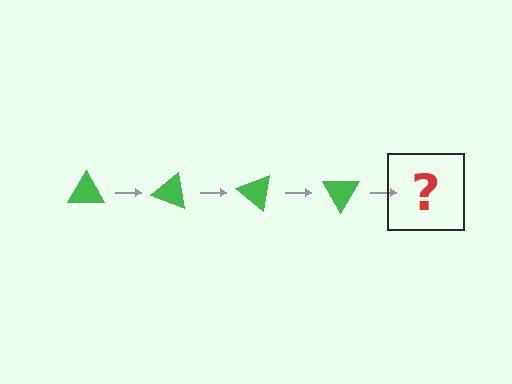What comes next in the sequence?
The next element should be a green triangle rotated 80 degrees.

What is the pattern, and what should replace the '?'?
The pattern is that the triangle rotates 20 degrees each step. The '?' should be a green triangle rotated 80 degrees.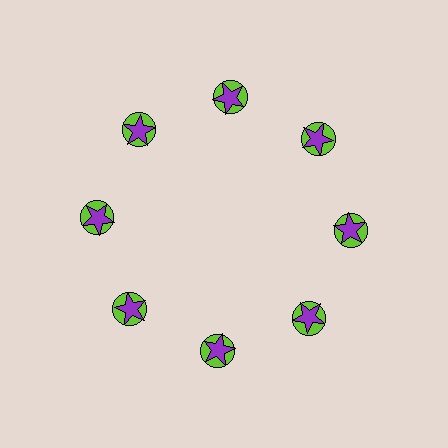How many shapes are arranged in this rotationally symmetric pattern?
There are 16 shapes, arranged in 8 groups of 2.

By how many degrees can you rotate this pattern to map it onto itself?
The pattern maps onto itself every 45 degrees of rotation.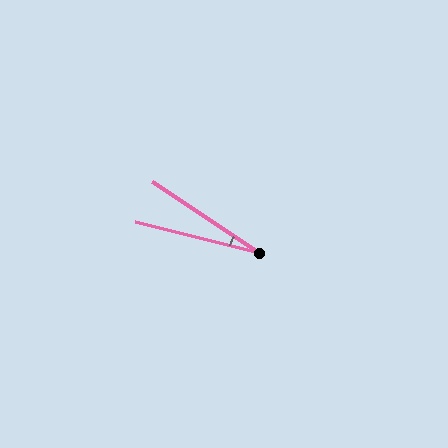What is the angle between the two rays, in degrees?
Approximately 19 degrees.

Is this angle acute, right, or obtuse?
It is acute.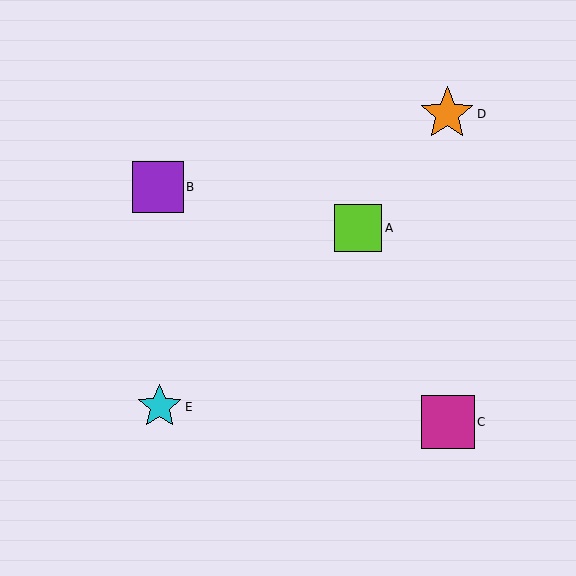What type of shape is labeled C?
Shape C is a magenta square.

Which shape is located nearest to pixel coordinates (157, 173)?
The purple square (labeled B) at (158, 187) is nearest to that location.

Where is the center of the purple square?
The center of the purple square is at (158, 187).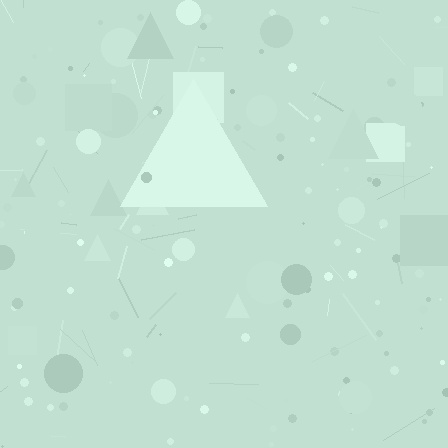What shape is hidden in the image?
A triangle is hidden in the image.